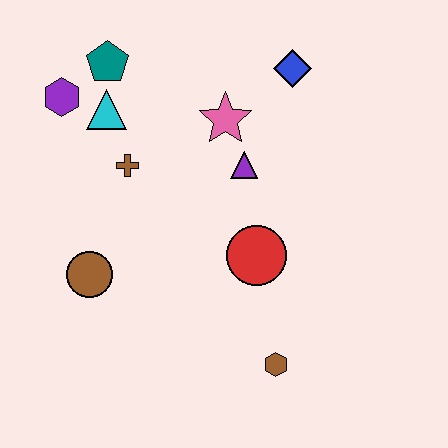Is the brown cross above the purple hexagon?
No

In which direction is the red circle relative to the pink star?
The red circle is below the pink star.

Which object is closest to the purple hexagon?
The cyan triangle is closest to the purple hexagon.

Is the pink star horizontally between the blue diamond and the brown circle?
Yes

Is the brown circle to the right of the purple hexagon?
Yes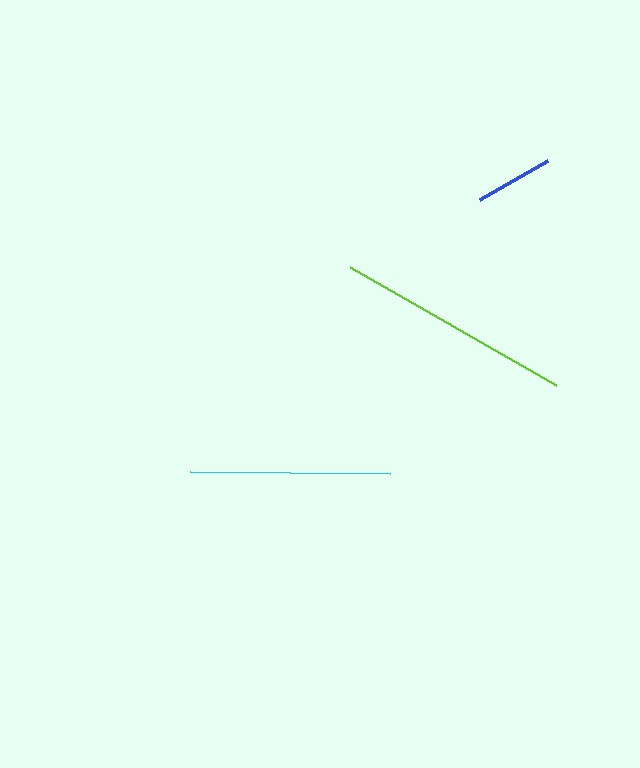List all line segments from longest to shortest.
From longest to shortest: lime, cyan, blue.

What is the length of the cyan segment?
The cyan segment is approximately 200 pixels long.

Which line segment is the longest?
The lime line is the longest at approximately 238 pixels.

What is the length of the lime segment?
The lime segment is approximately 238 pixels long.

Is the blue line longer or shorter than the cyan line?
The cyan line is longer than the blue line.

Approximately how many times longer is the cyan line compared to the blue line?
The cyan line is approximately 2.6 times the length of the blue line.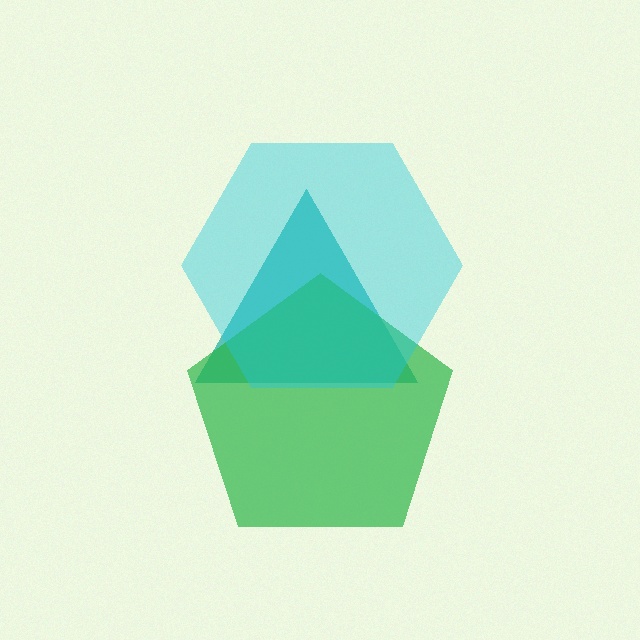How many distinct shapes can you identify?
There are 3 distinct shapes: a teal triangle, a green pentagon, a cyan hexagon.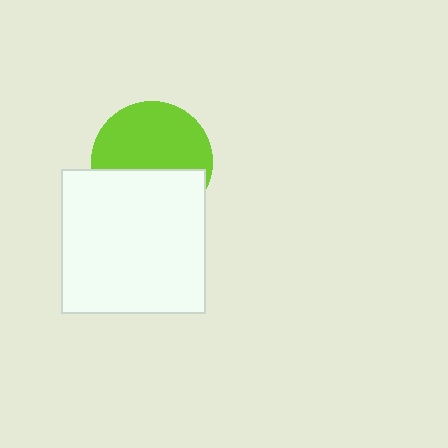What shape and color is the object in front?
The object in front is a white square.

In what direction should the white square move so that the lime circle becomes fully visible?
The white square should move down. That is the shortest direction to clear the overlap and leave the lime circle fully visible.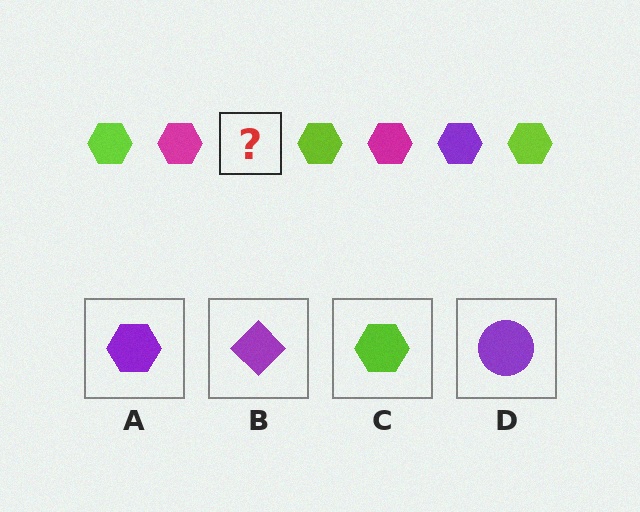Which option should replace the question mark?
Option A.